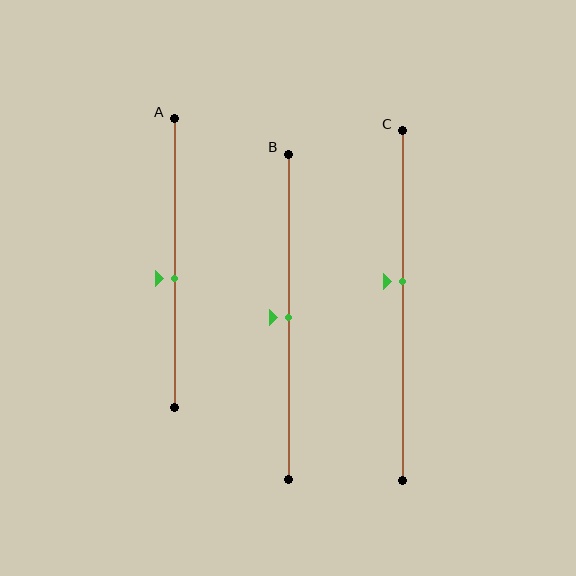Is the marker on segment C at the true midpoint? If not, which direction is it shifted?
No, the marker on segment C is shifted upward by about 7% of the segment length.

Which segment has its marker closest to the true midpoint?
Segment B has its marker closest to the true midpoint.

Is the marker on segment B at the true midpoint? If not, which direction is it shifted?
Yes, the marker on segment B is at the true midpoint.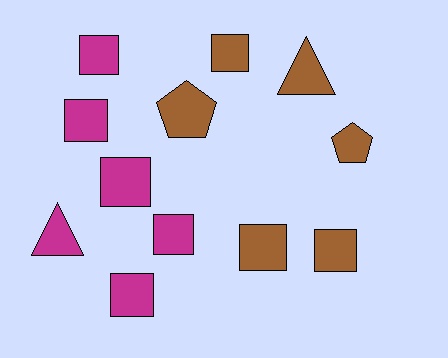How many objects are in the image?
There are 12 objects.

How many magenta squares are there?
There are 5 magenta squares.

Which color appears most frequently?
Brown, with 6 objects.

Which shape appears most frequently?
Square, with 8 objects.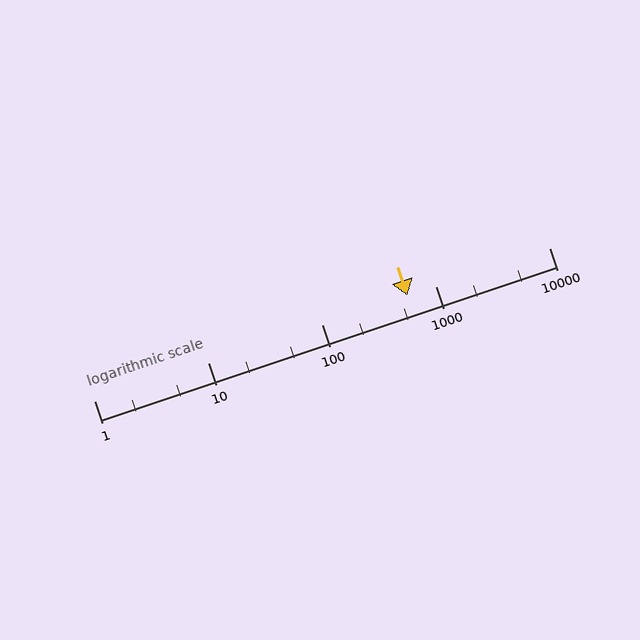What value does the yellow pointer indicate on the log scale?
The pointer indicates approximately 570.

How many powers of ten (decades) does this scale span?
The scale spans 4 decades, from 1 to 10000.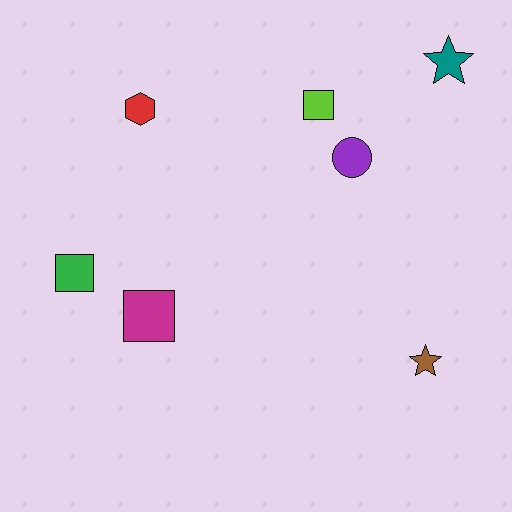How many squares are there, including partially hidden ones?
There are 3 squares.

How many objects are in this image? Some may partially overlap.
There are 7 objects.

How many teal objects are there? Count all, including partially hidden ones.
There is 1 teal object.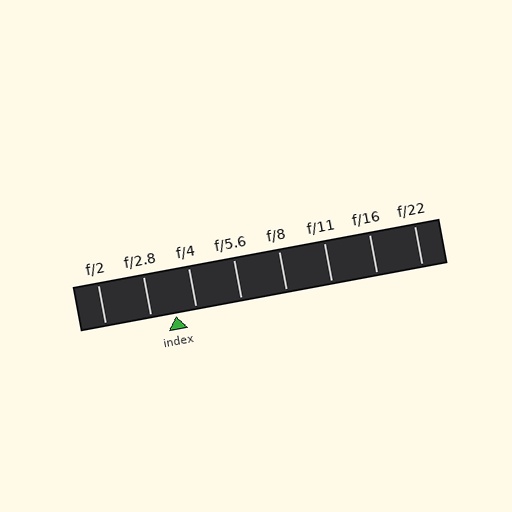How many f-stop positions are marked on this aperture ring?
There are 8 f-stop positions marked.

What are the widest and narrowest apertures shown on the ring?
The widest aperture shown is f/2 and the narrowest is f/22.